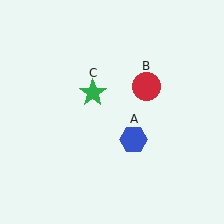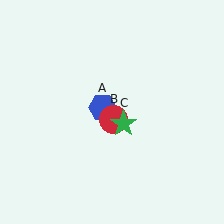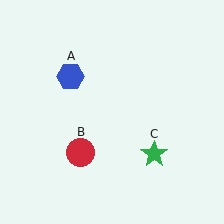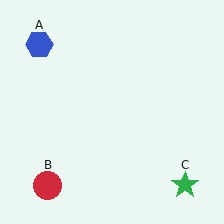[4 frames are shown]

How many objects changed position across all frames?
3 objects changed position: blue hexagon (object A), red circle (object B), green star (object C).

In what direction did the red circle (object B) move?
The red circle (object B) moved down and to the left.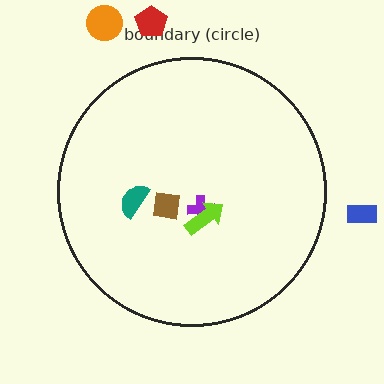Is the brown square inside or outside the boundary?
Inside.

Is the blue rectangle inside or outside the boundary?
Outside.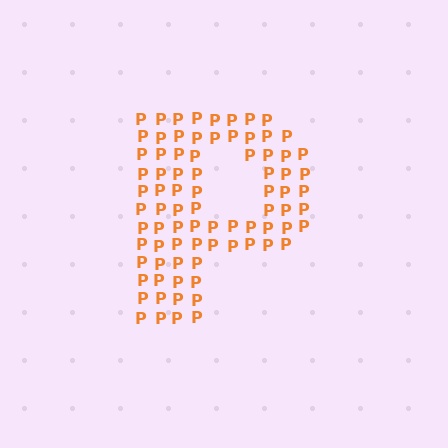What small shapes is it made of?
It is made of small letter P's.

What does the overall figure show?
The overall figure shows the letter P.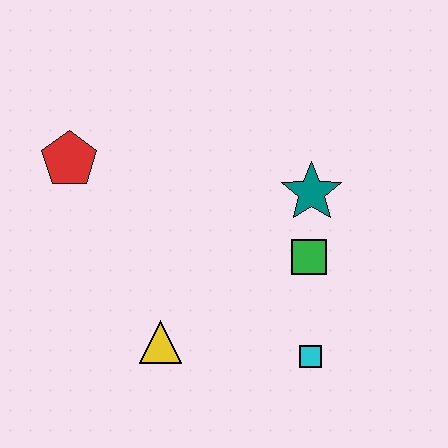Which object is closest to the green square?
The teal star is closest to the green square.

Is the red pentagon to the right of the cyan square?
No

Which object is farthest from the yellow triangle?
The teal star is farthest from the yellow triangle.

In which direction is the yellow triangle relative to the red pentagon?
The yellow triangle is below the red pentagon.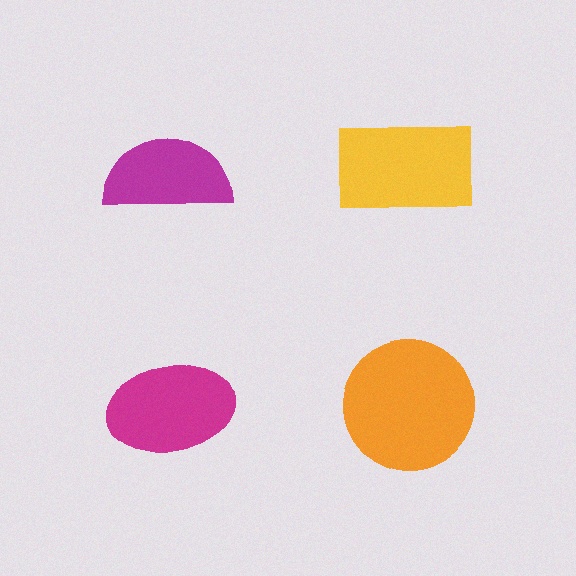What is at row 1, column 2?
A yellow rectangle.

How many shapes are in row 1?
2 shapes.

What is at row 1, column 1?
A magenta semicircle.